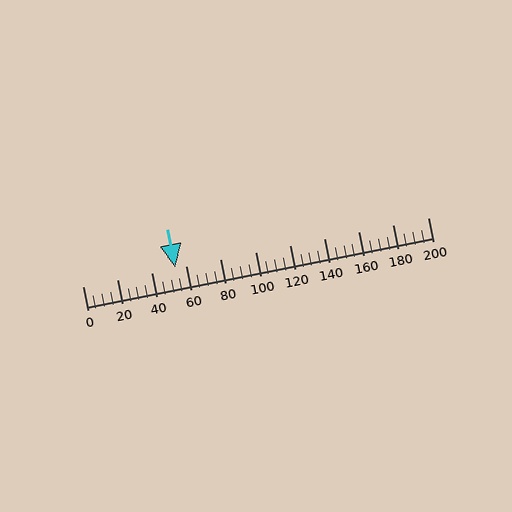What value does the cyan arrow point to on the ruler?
The cyan arrow points to approximately 54.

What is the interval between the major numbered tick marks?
The major tick marks are spaced 20 units apart.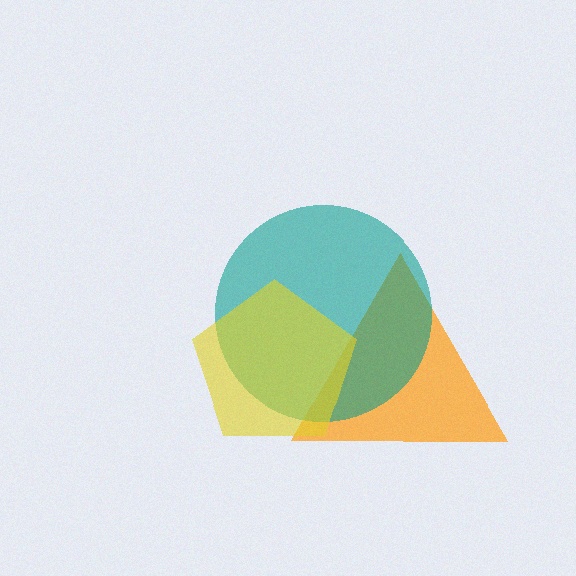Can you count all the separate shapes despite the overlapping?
Yes, there are 3 separate shapes.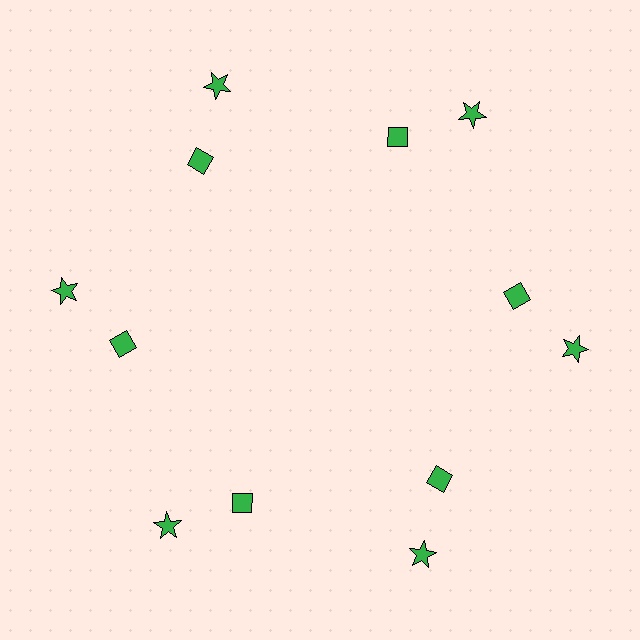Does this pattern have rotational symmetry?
Yes, this pattern has 6-fold rotational symmetry. It looks the same after rotating 60 degrees around the center.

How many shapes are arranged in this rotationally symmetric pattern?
There are 12 shapes, arranged in 6 groups of 2.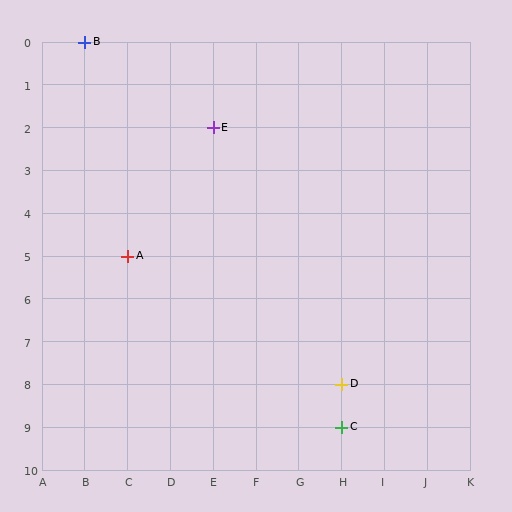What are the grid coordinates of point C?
Point C is at grid coordinates (H, 9).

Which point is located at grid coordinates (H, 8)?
Point D is at (H, 8).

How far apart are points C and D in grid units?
Points C and D are 1 row apart.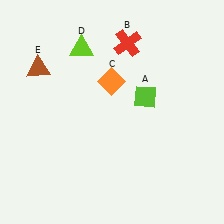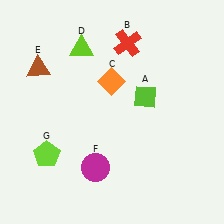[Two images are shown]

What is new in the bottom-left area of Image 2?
A lime pentagon (G) was added in the bottom-left area of Image 2.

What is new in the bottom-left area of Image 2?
A magenta circle (F) was added in the bottom-left area of Image 2.